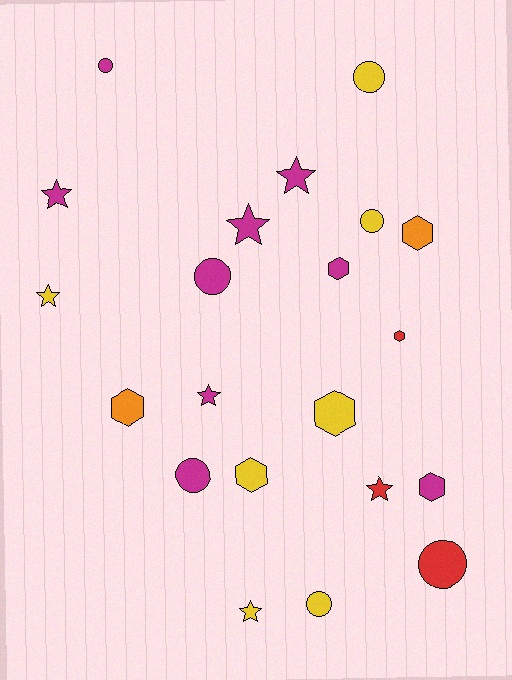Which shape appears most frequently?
Star, with 7 objects.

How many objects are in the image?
There are 21 objects.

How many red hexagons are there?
There is 1 red hexagon.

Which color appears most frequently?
Magenta, with 9 objects.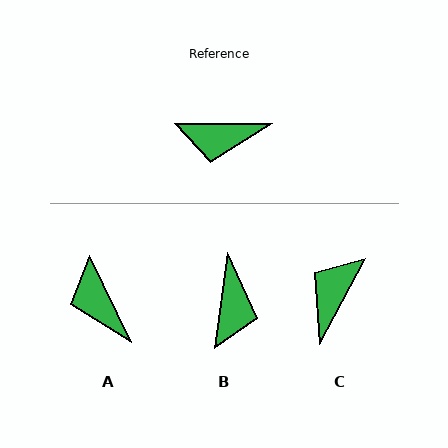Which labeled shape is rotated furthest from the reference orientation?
C, about 118 degrees away.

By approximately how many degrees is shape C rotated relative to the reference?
Approximately 118 degrees clockwise.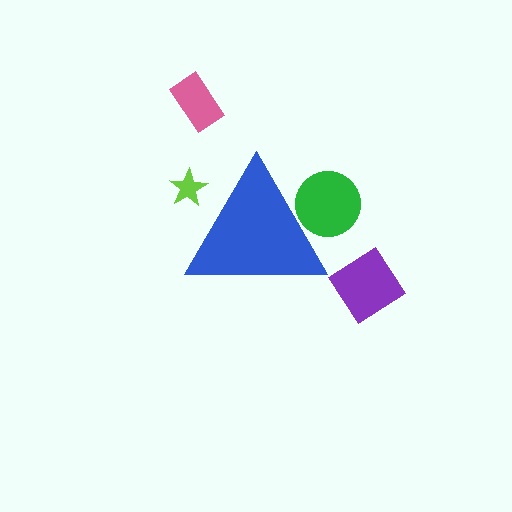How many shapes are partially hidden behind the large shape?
2 shapes are partially hidden.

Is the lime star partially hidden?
Yes, the lime star is partially hidden behind the blue triangle.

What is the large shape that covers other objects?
A blue triangle.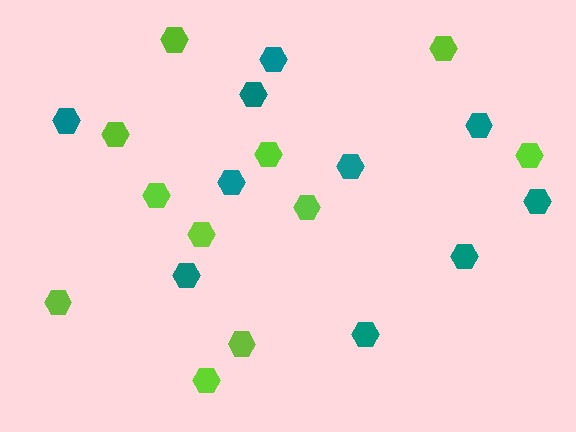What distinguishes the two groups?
There are 2 groups: one group of lime hexagons (11) and one group of teal hexagons (10).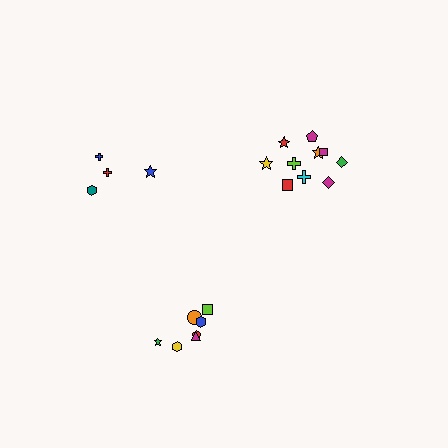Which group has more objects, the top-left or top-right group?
The top-right group.